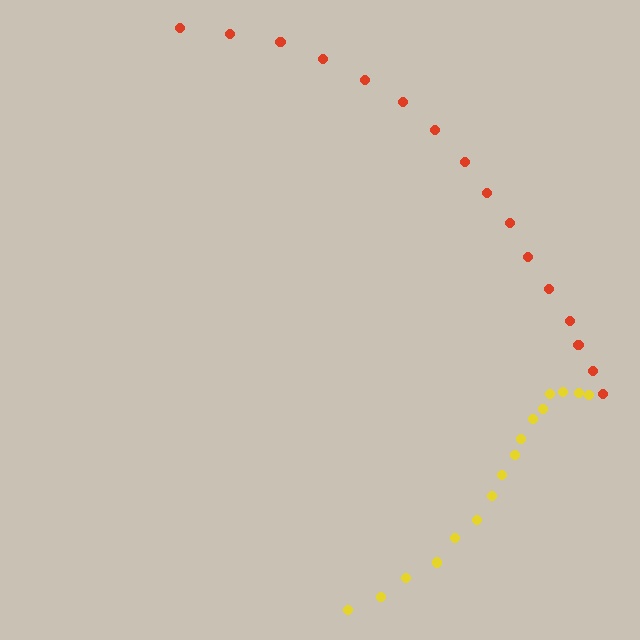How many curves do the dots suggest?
There are 2 distinct paths.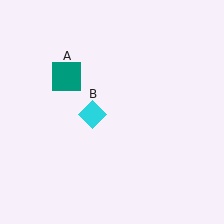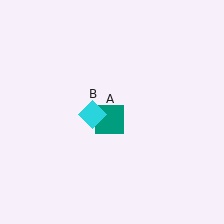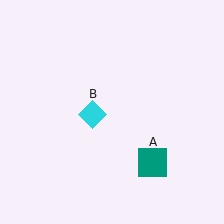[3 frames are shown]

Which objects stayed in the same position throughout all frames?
Cyan diamond (object B) remained stationary.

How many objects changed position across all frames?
1 object changed position: teal square (object A).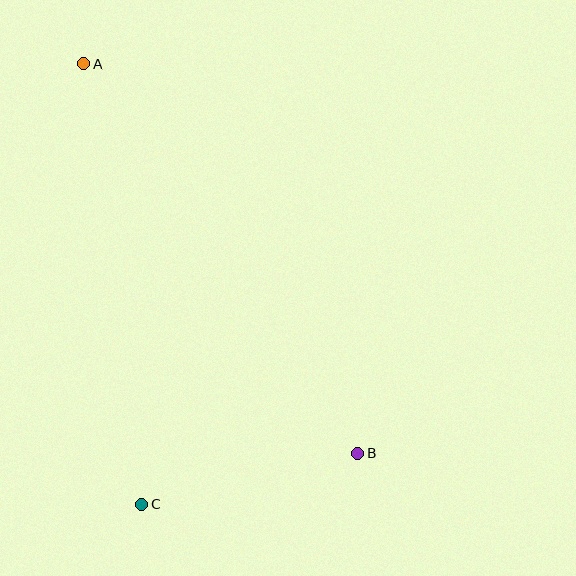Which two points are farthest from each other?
Points A and B are farthest from each other.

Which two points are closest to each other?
Points B and C are closest to each other.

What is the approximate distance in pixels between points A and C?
The distance between A and C is approximately 444 pixels.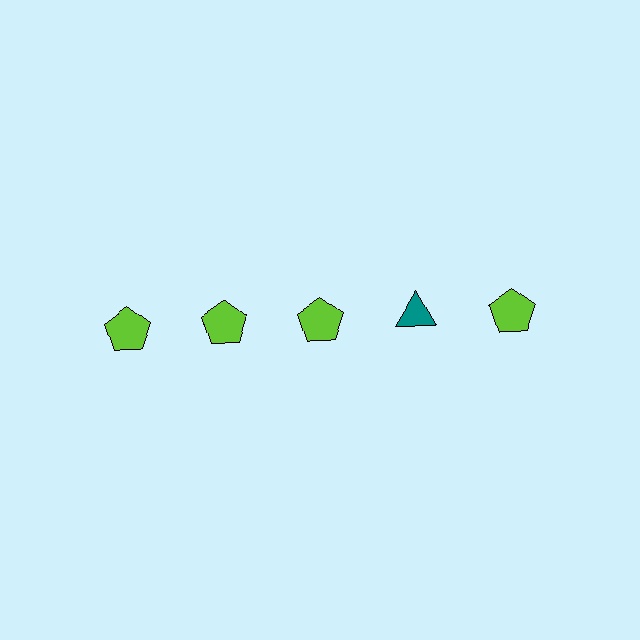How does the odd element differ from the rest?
It differs in both color (teal instead of lime) and shape (triangle instead of pentagon).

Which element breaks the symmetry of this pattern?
The teal triangle in the top row, second from right column breaks the symmetry. All other shapes are lime pentagons.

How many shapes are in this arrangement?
There are 5 shapes arranged in a grid pattern.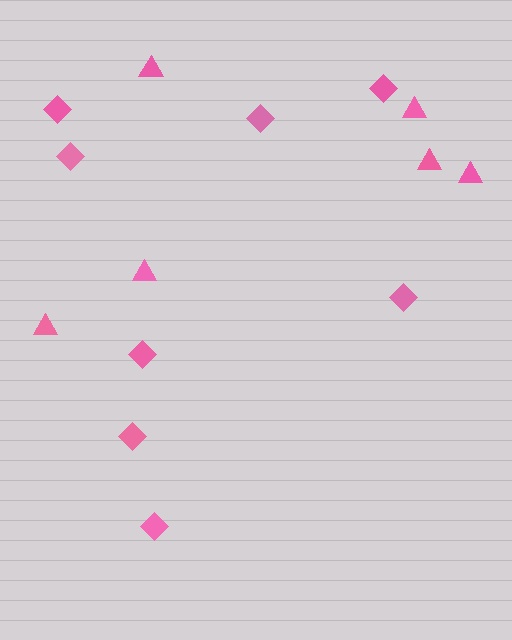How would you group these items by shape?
There are 2 groups: one group of triangles (6) and one group of diamonds (8).